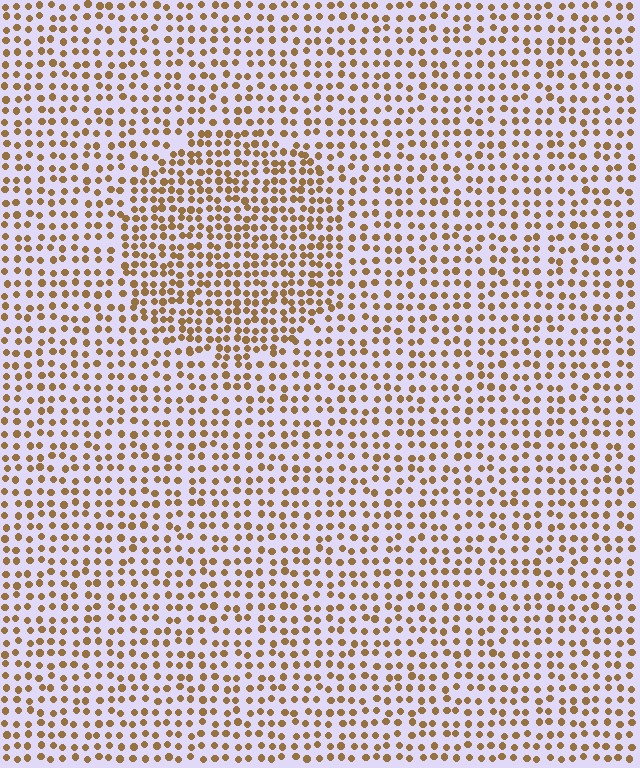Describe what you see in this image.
The image contains small brown elements arranged at two different densities. A circle-shaped region is visible where the elements are more densely packed than the surrounding area.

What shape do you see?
I see a circle.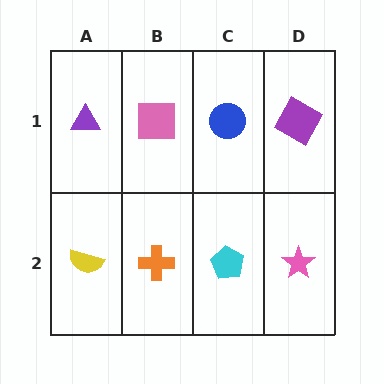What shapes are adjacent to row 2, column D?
A purple square (row 1, column D), a cyan pentagon (row 2, column C).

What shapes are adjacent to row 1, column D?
A pink star (row 2, column D), a blue circle (row 1, column C).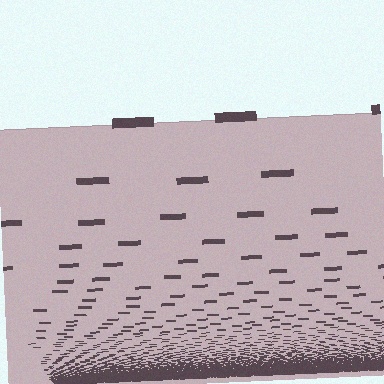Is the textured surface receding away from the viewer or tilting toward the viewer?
The surface appears to tilt toward the viewer. Texture elements get larger and sparser toward the top.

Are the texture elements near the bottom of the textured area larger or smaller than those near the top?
Smaller. The gradient is inverted — elements near the bottom are smaller and denser.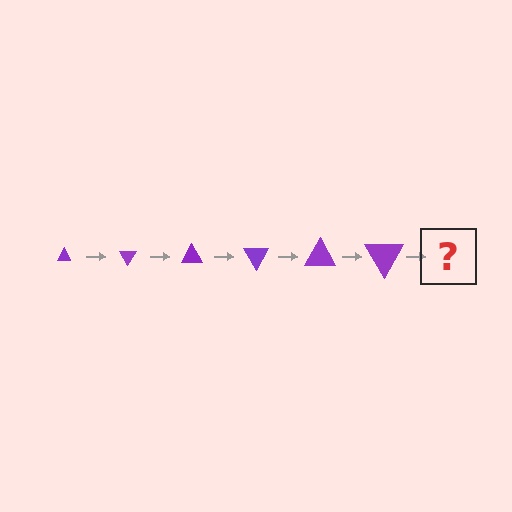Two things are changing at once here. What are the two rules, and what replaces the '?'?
The two rules are that the triangle grows larger each step and it rotates 60 degrees each step. The '?' should be a triangle, larger than the previous one and rotated 360 degrees from the start.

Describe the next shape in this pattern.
It should be a triangle, larger than the previous one and rotated 360 degrees from the start.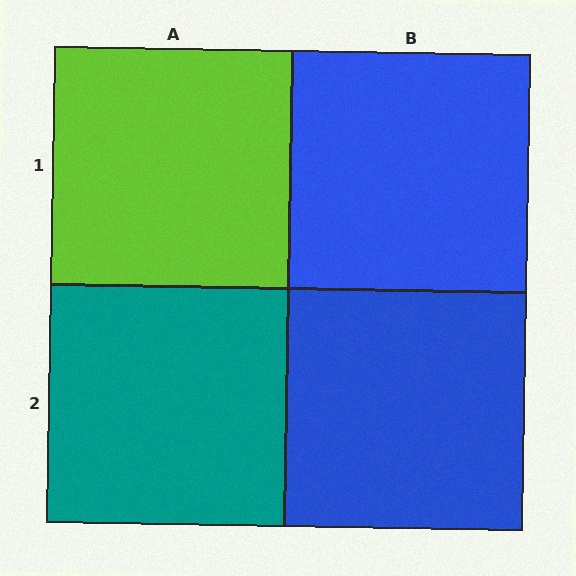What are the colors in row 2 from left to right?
Teal, blue.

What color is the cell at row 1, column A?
Lime.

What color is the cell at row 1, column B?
Blue.